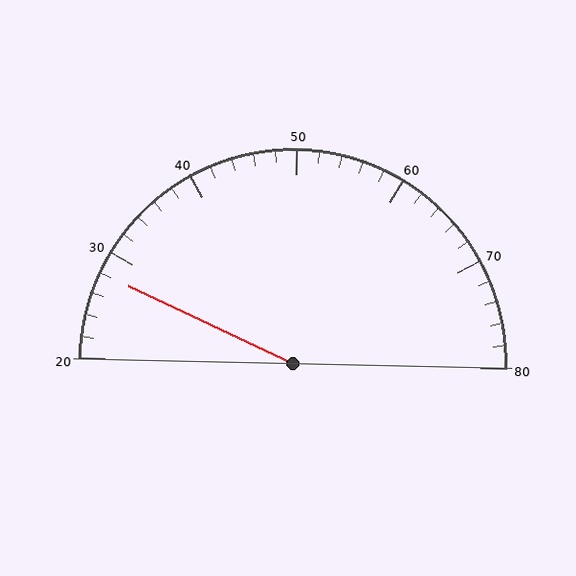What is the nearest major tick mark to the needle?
The nearest major tick mark is 30.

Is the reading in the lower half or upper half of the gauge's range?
The reading is in the lower half of the range (20 to 80).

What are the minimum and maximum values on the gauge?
The gauge ranges from 20 to 80.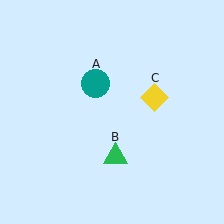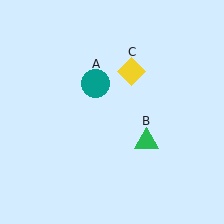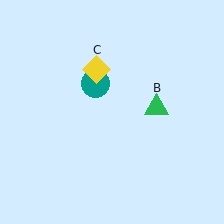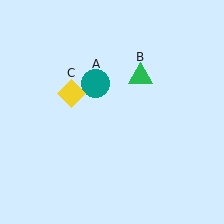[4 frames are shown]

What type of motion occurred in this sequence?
The green triangle (object B), yellow diamond (object C) rotated counterclockwise around the center of the scene.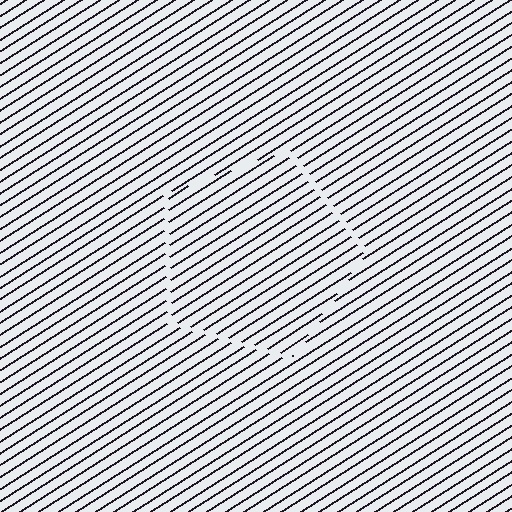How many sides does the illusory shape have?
5 sides — the line-ends trace a pentagon.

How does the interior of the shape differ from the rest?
The interior of the shape contains the same grating, shifted by half a period — the contour is defined by the phase discontinuity where line-ends from the inner and outer gratings abut.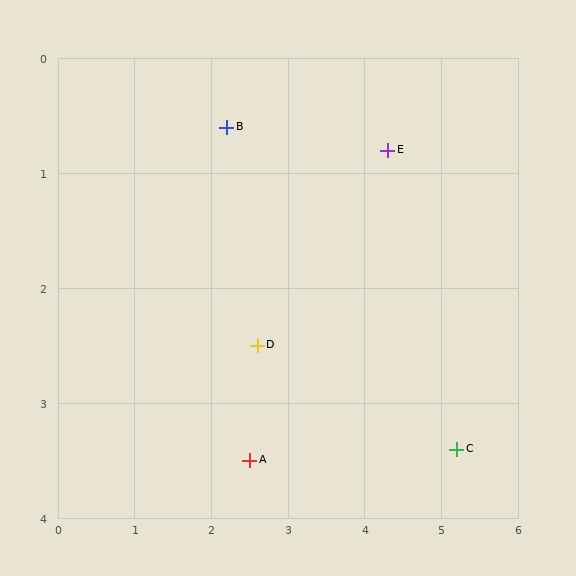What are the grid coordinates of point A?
Point A is at approximately (2.5, 3.5).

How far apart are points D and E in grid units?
Points D and E are about 2.4 grid units apart.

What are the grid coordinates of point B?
Point B is at approximately (2.2, 0.6).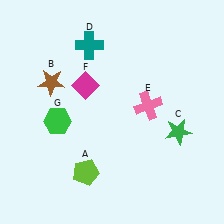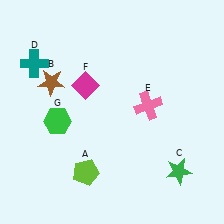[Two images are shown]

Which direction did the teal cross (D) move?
The teal cross (D) moved left.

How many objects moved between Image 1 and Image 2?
2 objects moved between the two images.